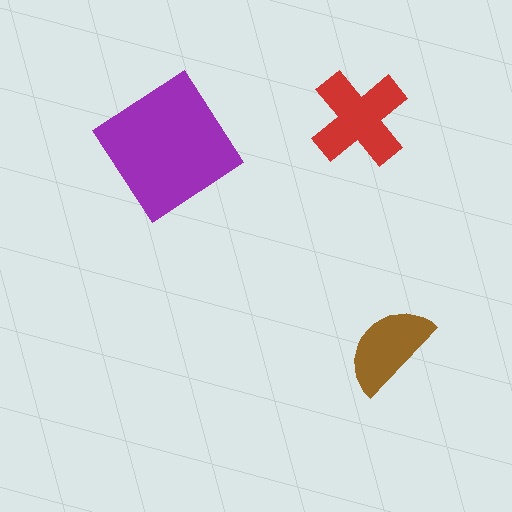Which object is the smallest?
The brown semicircle.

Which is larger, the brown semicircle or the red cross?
The red cross.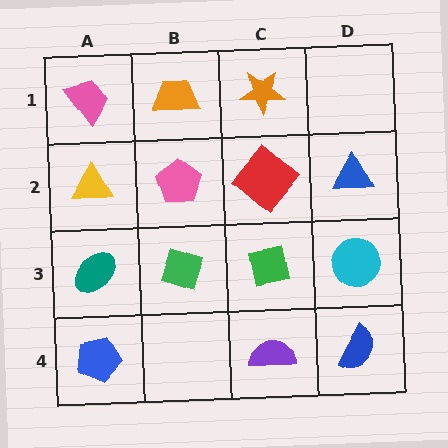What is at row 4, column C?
A purple semicircle.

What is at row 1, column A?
A pink trapezoid.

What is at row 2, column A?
A yellow triangle.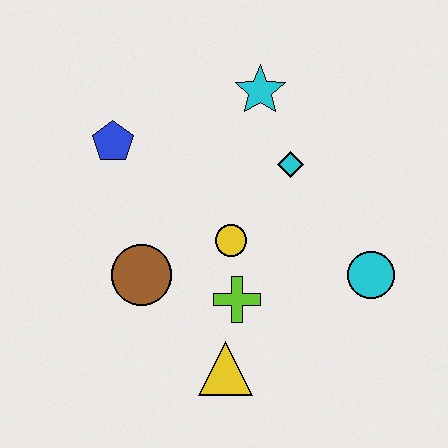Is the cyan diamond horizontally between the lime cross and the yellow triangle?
No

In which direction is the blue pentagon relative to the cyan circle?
The blue pentagon is to the left of the cyan circle.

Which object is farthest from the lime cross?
The cyan star is farthest from the lime cross.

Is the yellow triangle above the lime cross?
No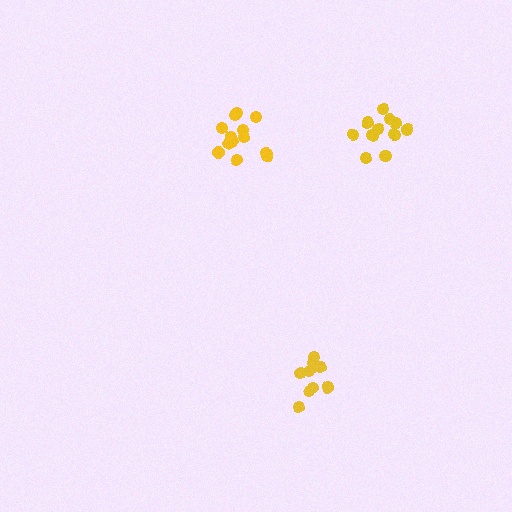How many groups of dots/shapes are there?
There are 3 groups.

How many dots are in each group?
Group 1: 13 dots, Group 2: 10 dots, Group 3: 12 dots (35 total).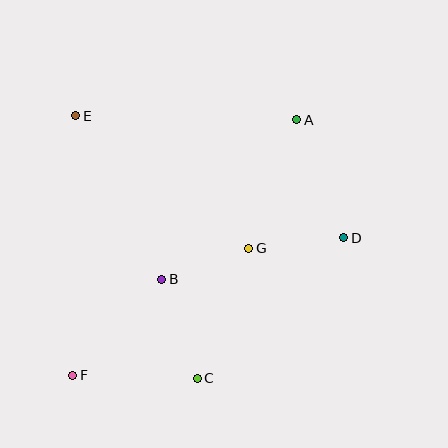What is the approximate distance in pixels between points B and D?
The distance between B and D is approximately 187 pixels.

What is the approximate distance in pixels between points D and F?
The distance between D and F is approximately 304 pixels.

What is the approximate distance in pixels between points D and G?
The distance between D and G is approximately 96 pixels.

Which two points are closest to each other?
Points B and G are closest to each other.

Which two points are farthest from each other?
Points A and F are farthest from each other.